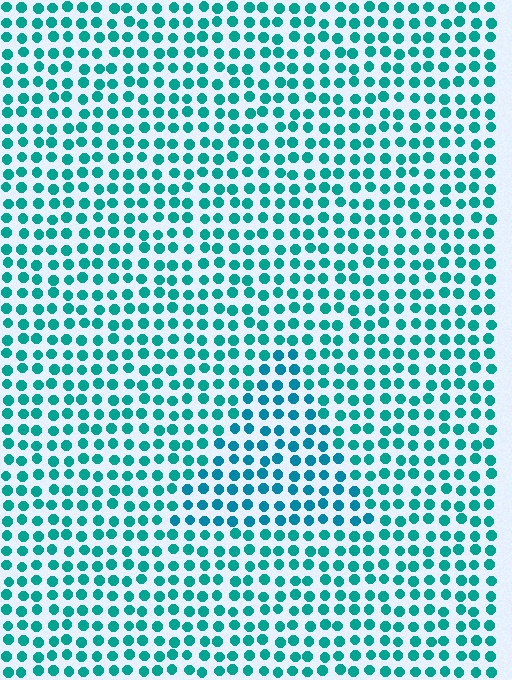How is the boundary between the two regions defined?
The boundary is defined purely by a slight shift in hue (about 18 degrees). Spacing, size, and orientation are identical on both sides.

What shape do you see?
I see a triangle.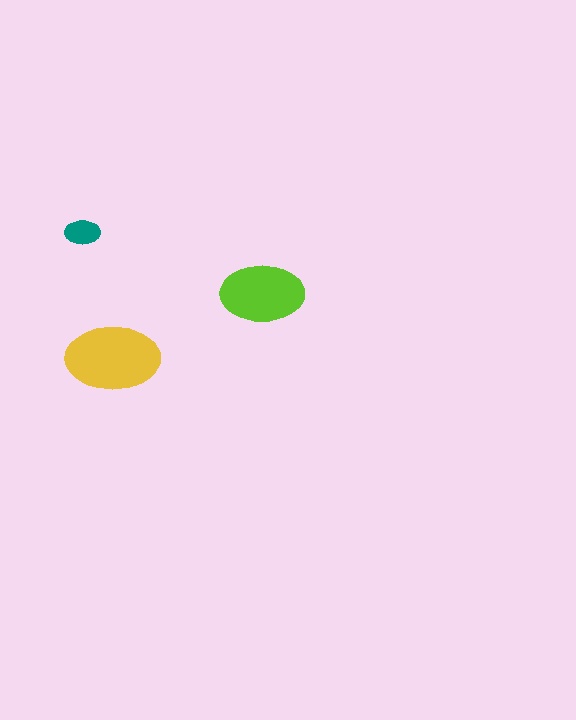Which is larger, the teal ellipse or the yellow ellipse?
The yellow one.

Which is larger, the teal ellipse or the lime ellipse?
The lime one.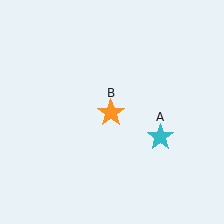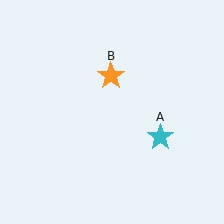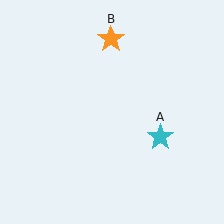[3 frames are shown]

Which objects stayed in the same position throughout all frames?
Cyan star (object A) remained stationary.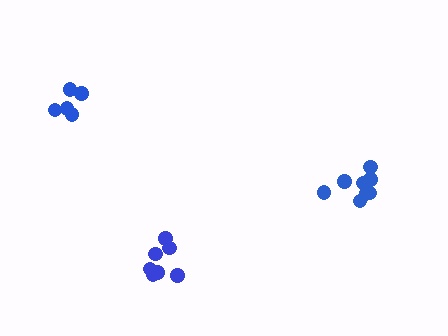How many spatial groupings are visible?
There are 3 spatial groupings.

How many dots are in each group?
Group 1: 5 dots, Group 2: 8 dots, Group 3: 7 dots (20 total).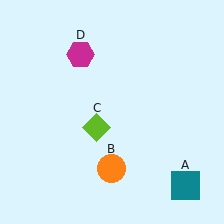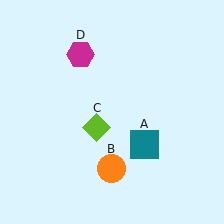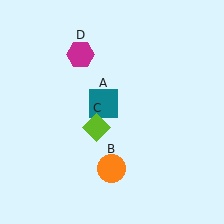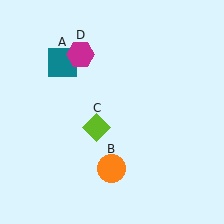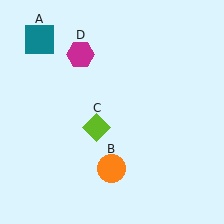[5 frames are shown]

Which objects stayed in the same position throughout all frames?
Orange circle (object B) and lime diamond (object C) and magenta hexagon (object D) remained stationary.